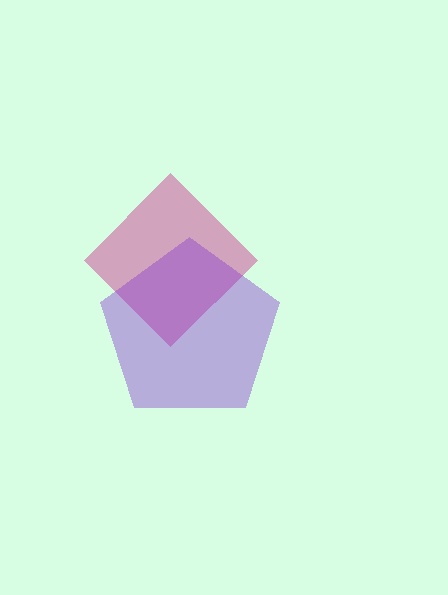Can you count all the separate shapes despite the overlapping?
Yes, there are 2 separate shapes.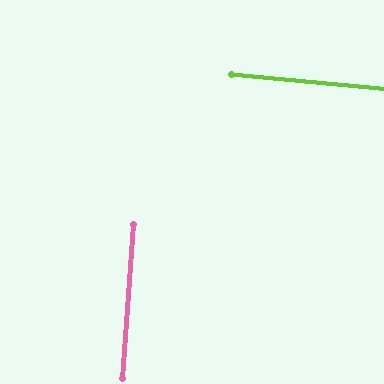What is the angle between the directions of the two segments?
Approximately 89 degrees.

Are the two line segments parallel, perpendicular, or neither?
Perpendicular — they meet at approximately 89°.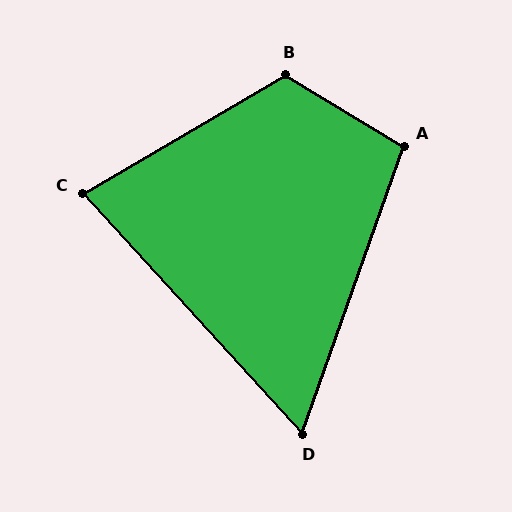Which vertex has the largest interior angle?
B, at approximately 118 degrees.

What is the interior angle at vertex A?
Approximately 102 degrees (obtuse).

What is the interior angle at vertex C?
Approximately 78 degrees (acute).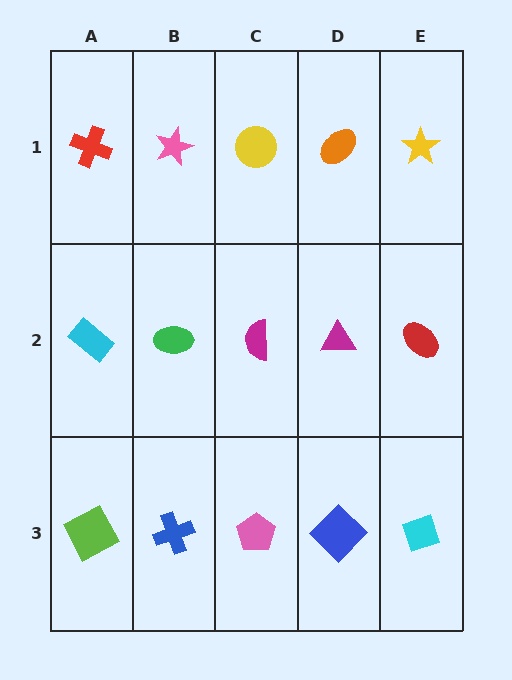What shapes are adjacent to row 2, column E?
A yellow star (row 1, column E), a cyan diamond (row 3, column E), a magenta triangle (row 2, column D).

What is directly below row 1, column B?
A green ellipse.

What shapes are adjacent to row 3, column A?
A cyan rectangle (row 2, column A), a blue cross (row 3, column B).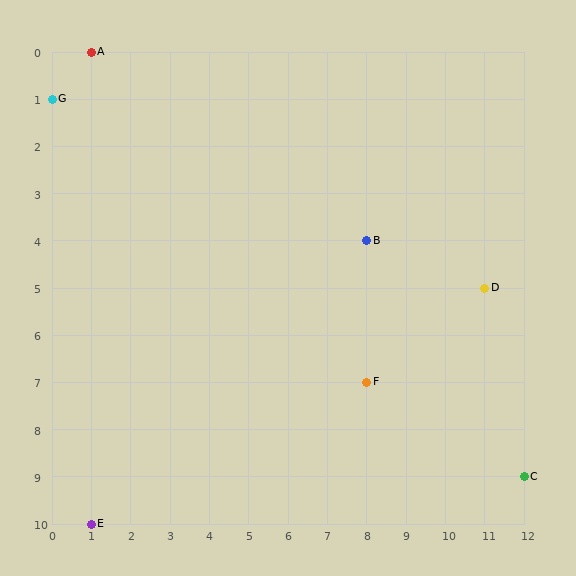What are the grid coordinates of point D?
Point D is at grid coordinates (11, 5).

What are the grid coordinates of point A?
Point A is at grid coordinates (1, 0).